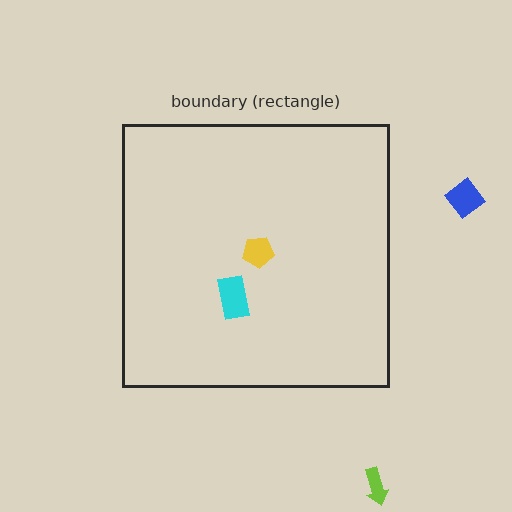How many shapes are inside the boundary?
2 inside, 2 outside.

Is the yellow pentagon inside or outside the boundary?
Inside.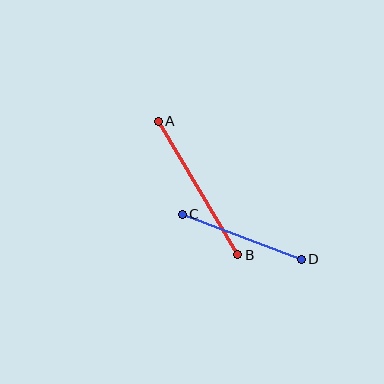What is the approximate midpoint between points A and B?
The midpoint is at approximately (198, 188) pixels.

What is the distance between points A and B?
The distance is approximately 155 pixels.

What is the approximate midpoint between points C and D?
The midpoint is at approximately (242, 237) pixels.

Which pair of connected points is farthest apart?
Points A and B are farthest apart.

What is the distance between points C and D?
The distance is approximately 127 pixels.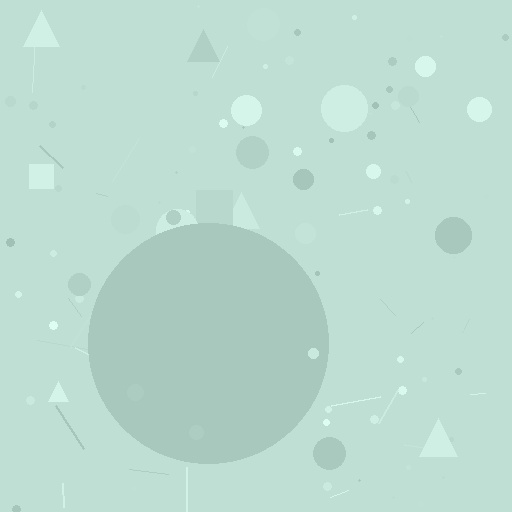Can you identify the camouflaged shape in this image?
The camouflaged shape is a circle.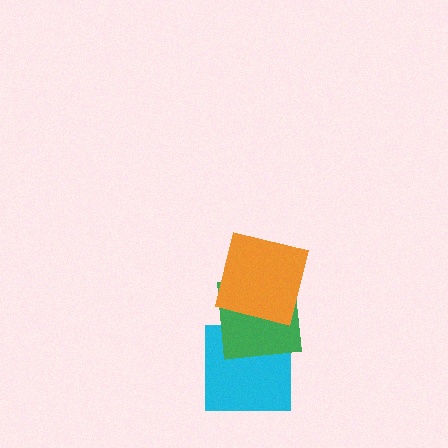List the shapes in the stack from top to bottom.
From top to bottom: the orange square, the green square, the cyan square.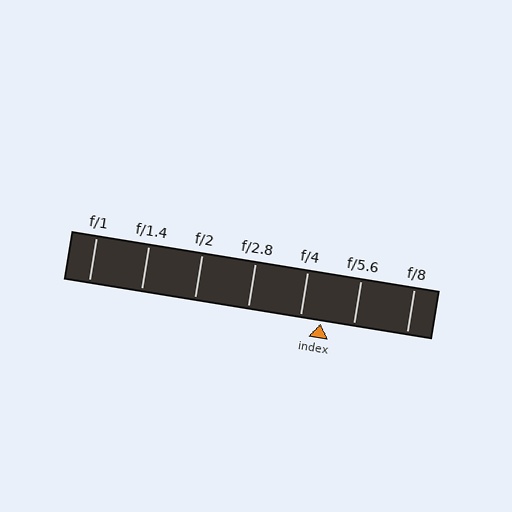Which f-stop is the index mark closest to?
The index mark is closest to f/4.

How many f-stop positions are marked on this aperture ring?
There are 7 f-stop positions marked.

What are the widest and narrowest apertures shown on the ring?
The widest aperture shown is f/1 and the narrowest is f/8.